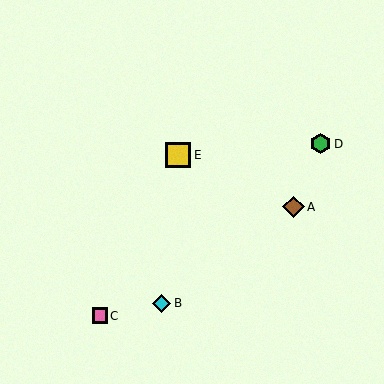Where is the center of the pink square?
The center of the pink square is at (100, 316).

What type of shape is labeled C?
Shape C is a pink square.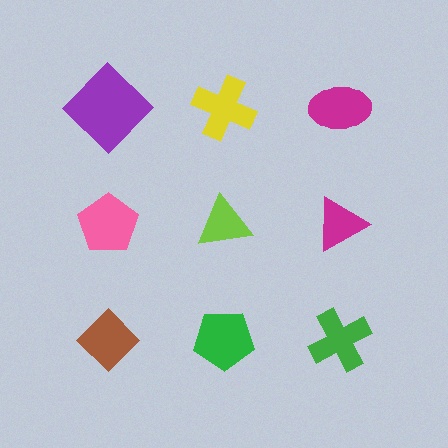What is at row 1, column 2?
A yellow cross.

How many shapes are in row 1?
3 shapes.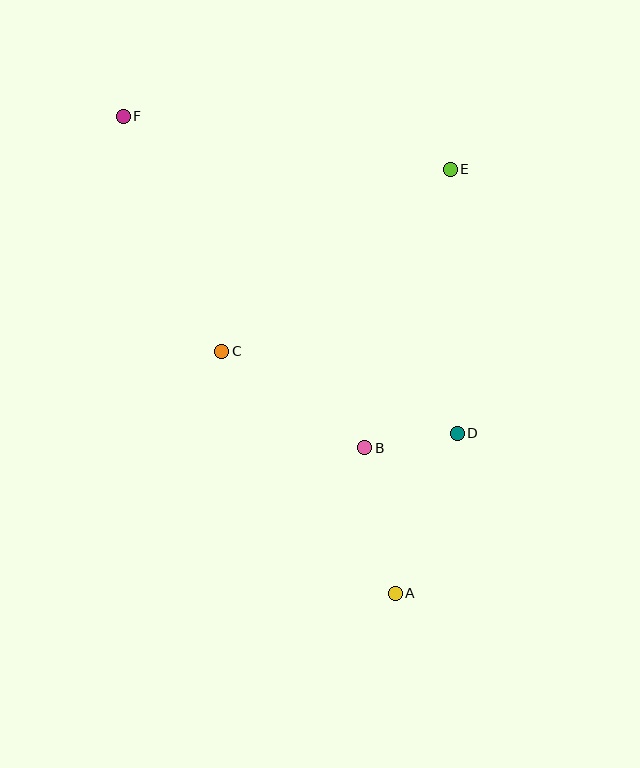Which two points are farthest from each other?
Points A and F are farthest from each other.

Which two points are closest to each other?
Points B and D are closest to each other.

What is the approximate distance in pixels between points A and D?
The distance between A and D is approximately 171 pixels.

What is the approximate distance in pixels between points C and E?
The distance between C and E is approximately 292 pixels.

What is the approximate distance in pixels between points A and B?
The distance between A and B is approximately 149 pixels.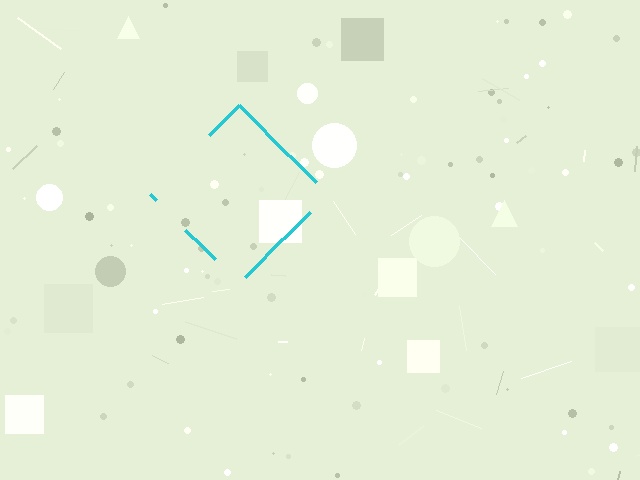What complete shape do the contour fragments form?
The contour fragments form a diamond.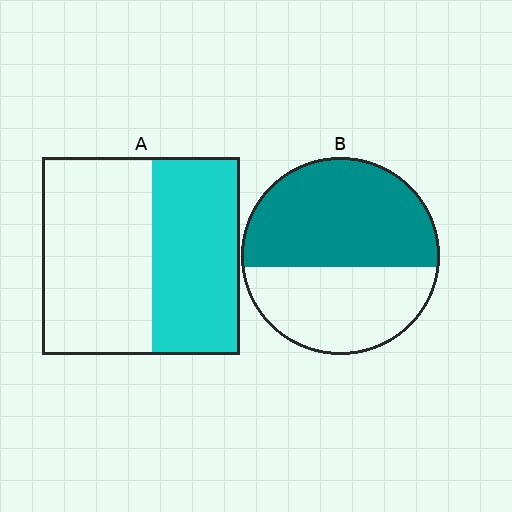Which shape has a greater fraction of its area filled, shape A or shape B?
Shape B.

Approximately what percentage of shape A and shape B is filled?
A is approximately 45% and B is approximately 55%.